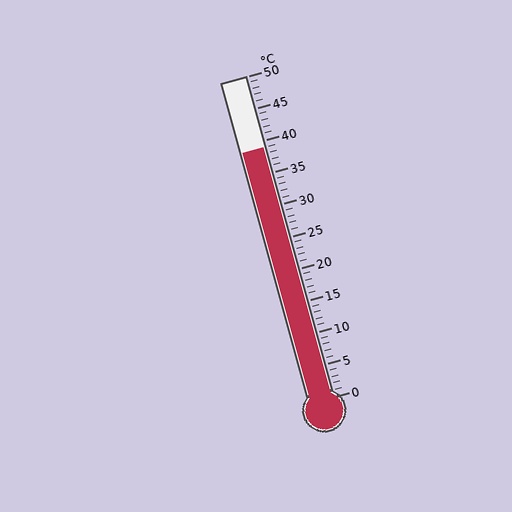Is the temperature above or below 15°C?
The temperature is above 15°C.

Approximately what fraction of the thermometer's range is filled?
The thermometer is filled to approximately 80% of its range.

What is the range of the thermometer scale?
The thermometer scale ranges from 0°C to 50°C.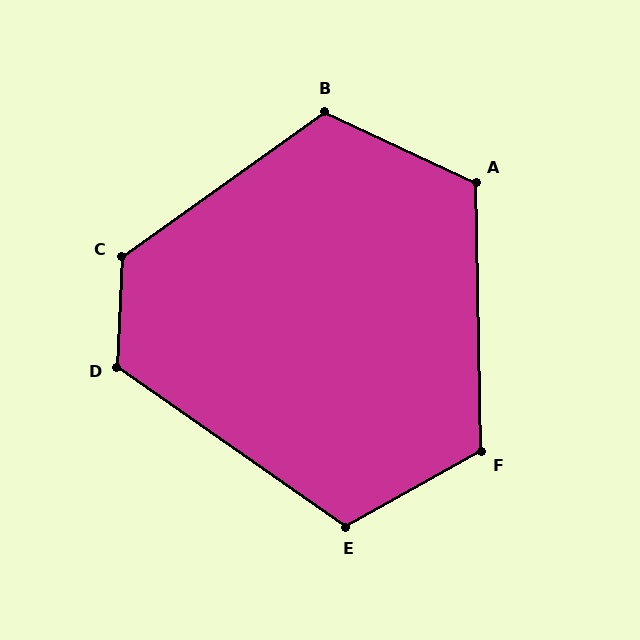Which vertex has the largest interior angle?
C, at approximately 128 degrees.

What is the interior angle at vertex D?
Approximately 123 degrees (obtuse).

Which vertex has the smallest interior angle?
A, at approximately 116 degrees.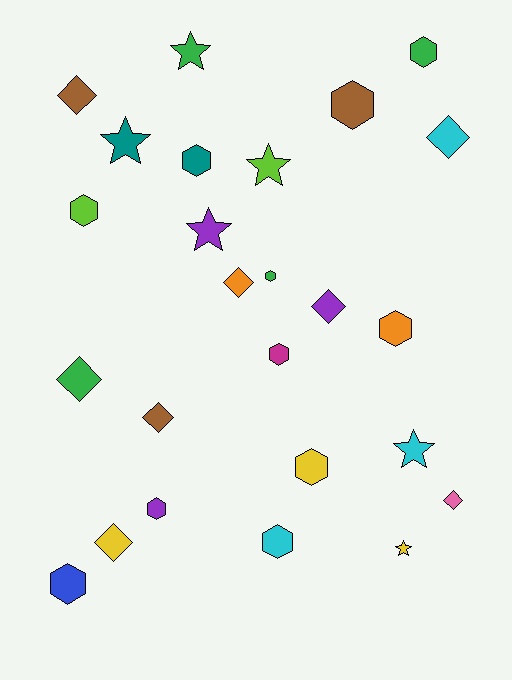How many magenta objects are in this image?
There is 1 magenta object.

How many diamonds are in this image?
There are 8 diamonds.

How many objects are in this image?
There are 25 objects.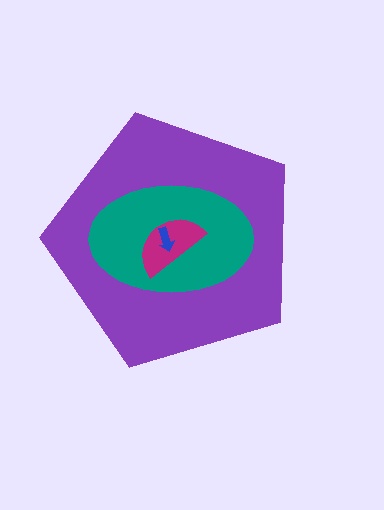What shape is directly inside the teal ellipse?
The magenta semicircle.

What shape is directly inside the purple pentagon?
The teal ellipse.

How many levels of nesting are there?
4.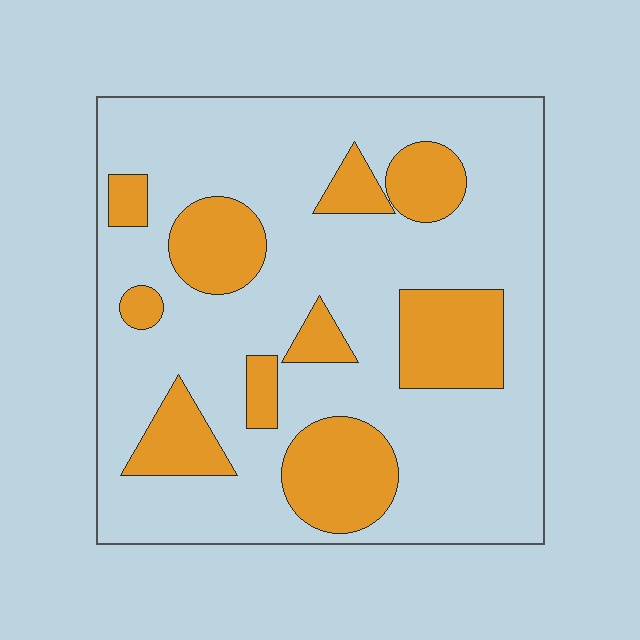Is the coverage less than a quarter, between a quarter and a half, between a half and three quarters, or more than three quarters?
Between a quarter and a half.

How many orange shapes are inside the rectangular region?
10.